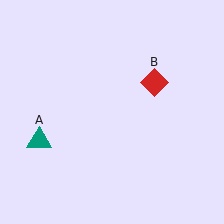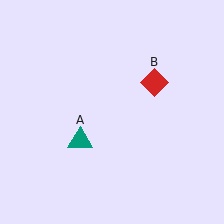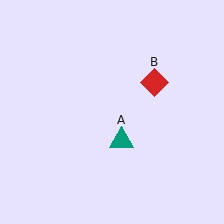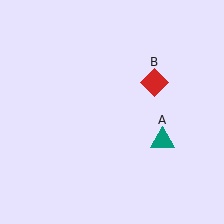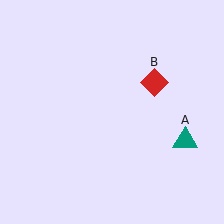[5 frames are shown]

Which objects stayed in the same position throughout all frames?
Red diamond (object B) remained stationary.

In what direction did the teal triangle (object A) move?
The teal triangle (object A) moved right.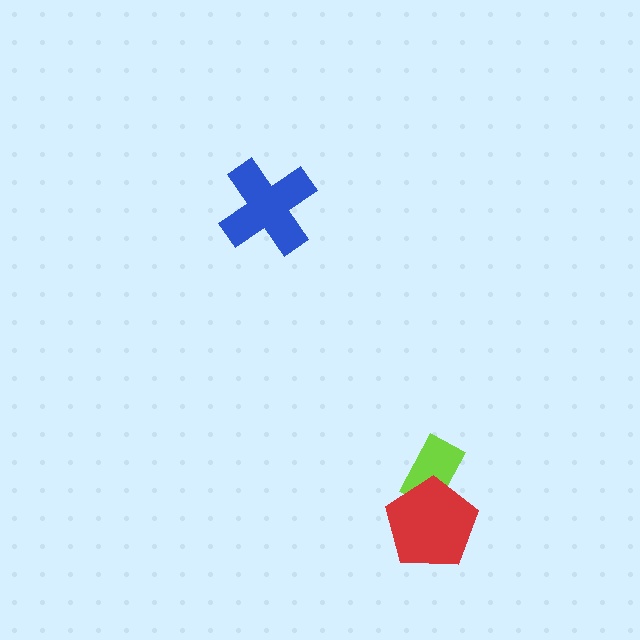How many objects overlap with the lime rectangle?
1 object overlaps with the lime rectangle.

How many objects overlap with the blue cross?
0 objects overlap with the blue cross.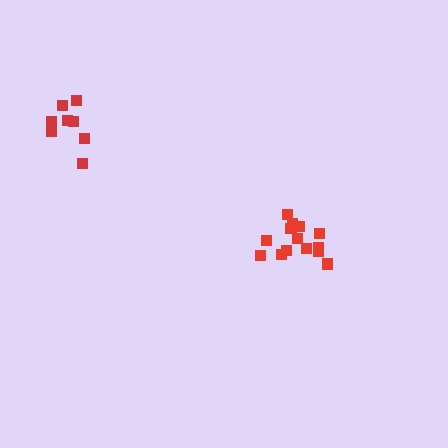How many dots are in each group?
Group 1: 8 dots, Group 2: 14 dots (22 total).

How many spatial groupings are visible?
There are 2 spatial groupings.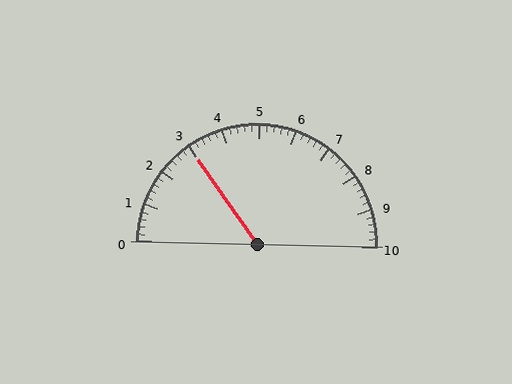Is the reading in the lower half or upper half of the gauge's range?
The reading is in the lower half of the range (0 to 10).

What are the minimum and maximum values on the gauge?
The gauge ranges from 0 to 10.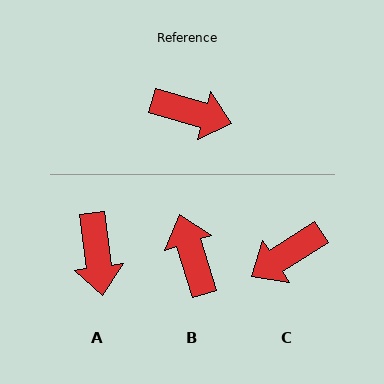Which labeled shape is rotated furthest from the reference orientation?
C, about 131 degrees away.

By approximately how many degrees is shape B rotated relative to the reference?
Approximately 124 degrees counter-clockwise.